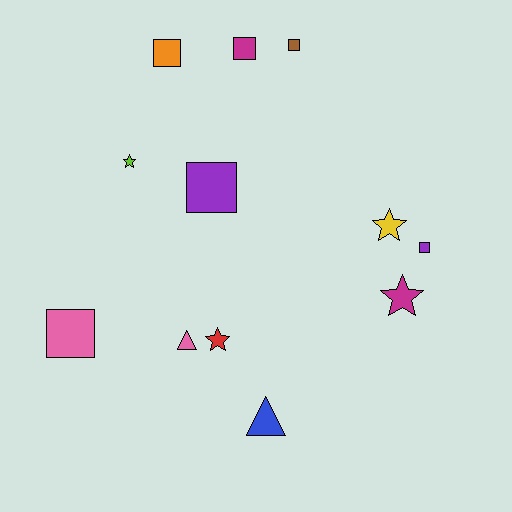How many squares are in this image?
There are 6 squares.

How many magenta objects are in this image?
There are 2 magenta objects.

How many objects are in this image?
There are 12 objects.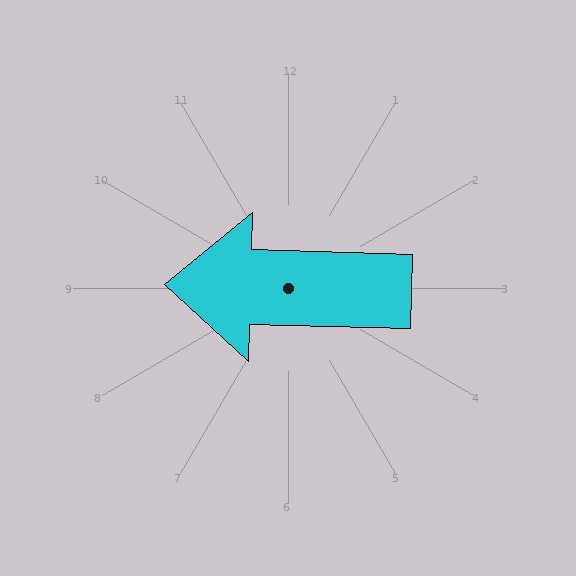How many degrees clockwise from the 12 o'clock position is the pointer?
Approximately 272 degrees.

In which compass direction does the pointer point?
West.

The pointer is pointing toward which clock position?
Roughly 9 o'clock.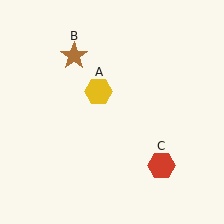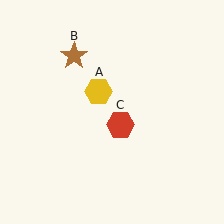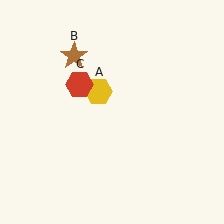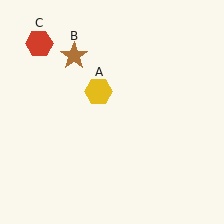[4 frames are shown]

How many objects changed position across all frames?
1 object changed position: red hexagon (object C).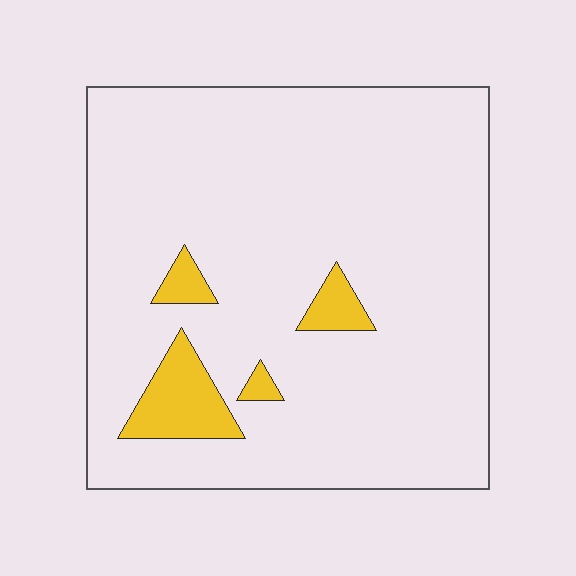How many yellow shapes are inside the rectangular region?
4.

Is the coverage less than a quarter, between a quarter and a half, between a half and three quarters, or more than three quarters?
Less than a quarter.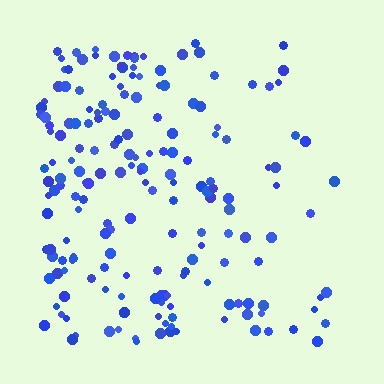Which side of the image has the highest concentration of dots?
The left.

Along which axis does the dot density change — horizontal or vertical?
Horizontal.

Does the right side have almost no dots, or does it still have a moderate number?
Still a moderate number, just noticeably fewer than the left.